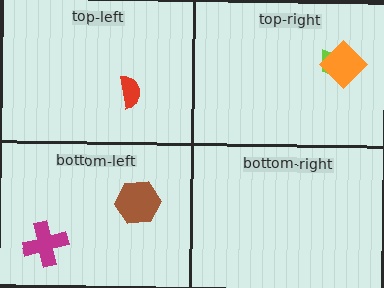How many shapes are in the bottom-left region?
2.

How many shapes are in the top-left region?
1.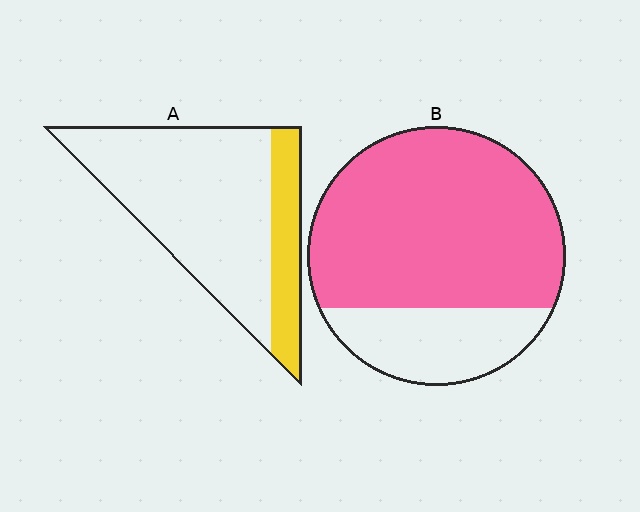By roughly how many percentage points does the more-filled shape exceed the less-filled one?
By roughly 50 percentage points (B over A).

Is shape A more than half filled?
No.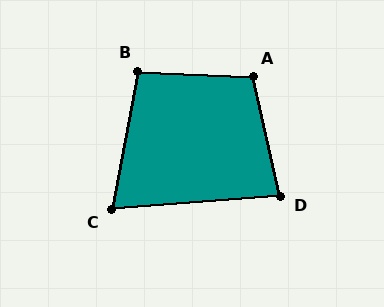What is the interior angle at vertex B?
Approximately 98 degrees (obtuse).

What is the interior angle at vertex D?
Approximately 82 degrees (acute).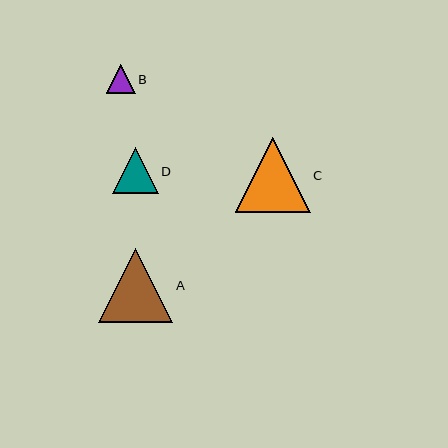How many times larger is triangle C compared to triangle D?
Triangle C is approximately 1.6 times the size of triangle D.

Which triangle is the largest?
Triangle C is the largest with a size of approximately 75 pixels.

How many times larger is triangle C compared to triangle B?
Triangle C is approximately 2.6 times the size of triangle B.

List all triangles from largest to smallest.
From largest to smallest: C, A, D, B.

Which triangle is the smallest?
Triangle B is the smallest with a size of approximately 29 pixels.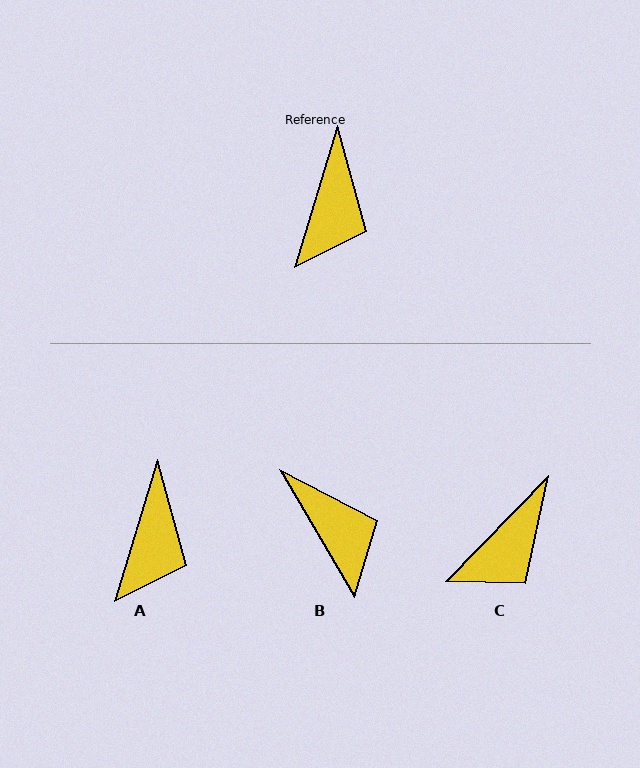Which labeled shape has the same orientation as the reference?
A.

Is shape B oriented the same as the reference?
No, it is off by about 47 degrees.